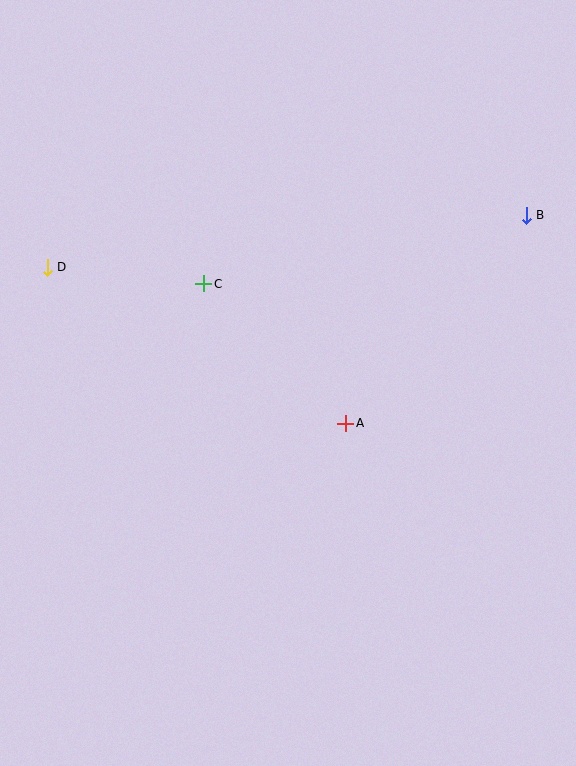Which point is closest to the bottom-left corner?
Point A is closest to the bottom-left corner.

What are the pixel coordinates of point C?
Point C is at (204, 284).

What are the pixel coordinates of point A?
Point A is at (346, 423).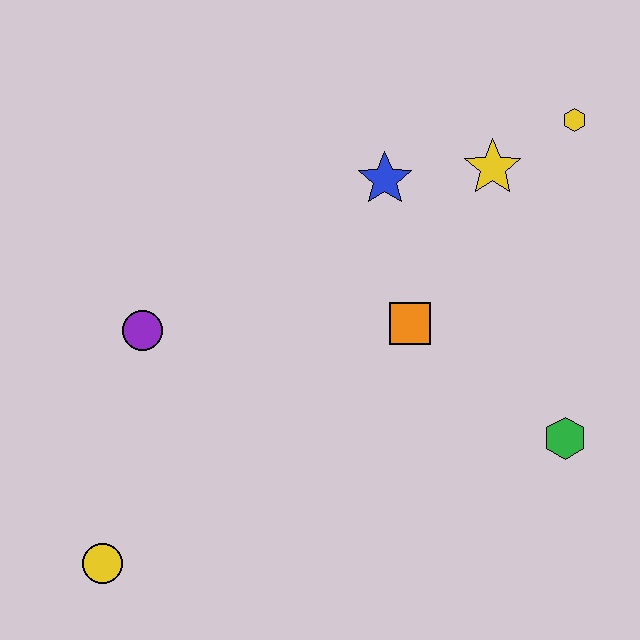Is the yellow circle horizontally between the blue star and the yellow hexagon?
No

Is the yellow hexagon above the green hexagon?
Yes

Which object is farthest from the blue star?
The yellow circle is farthest from the blue star.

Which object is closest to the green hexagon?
The orange square is closest to the green hexagon.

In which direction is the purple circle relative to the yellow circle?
The purple circle is above the yellow circle.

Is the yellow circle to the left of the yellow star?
Yes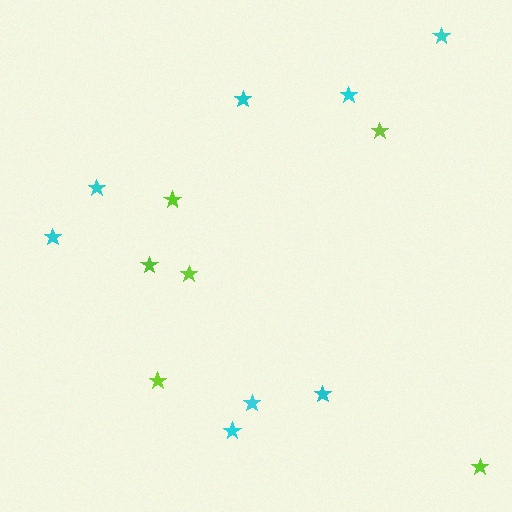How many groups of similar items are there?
There are 2 groups: one group of lime stars (6) and one group of cyan stars (8).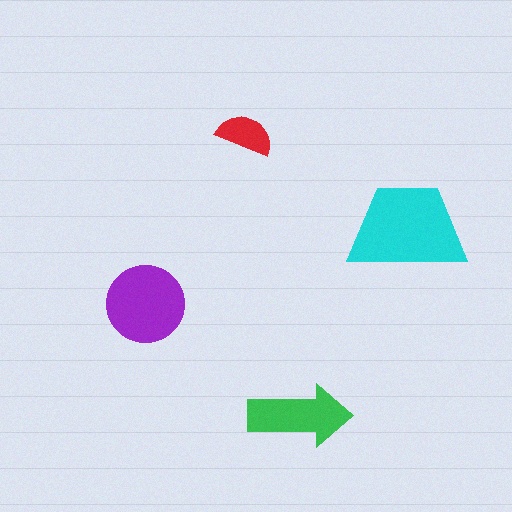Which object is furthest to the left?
The purple circle is leftmost.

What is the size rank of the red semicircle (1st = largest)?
4th.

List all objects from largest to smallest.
The cyan trapezoid, the purple circle, the green arrow, the red semicircle.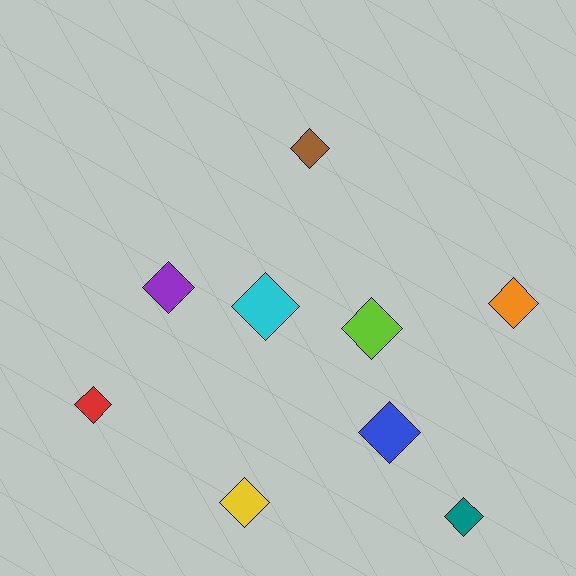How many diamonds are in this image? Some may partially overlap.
There are 9 diamonds.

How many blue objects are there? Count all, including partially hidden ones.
There is 1 blue object.